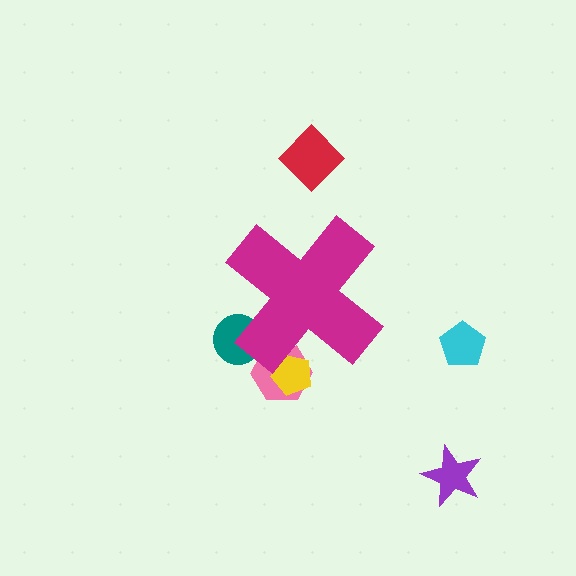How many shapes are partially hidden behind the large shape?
3 shapes are partially hidden.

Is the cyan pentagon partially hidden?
No, the cyan pentagon is fully visible.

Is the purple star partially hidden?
No, the purple star is fully visible.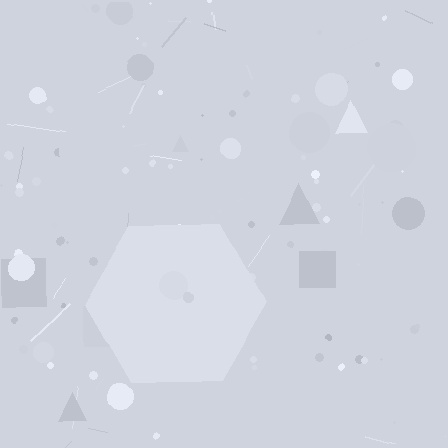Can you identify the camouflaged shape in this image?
The camouflaged shape is a hexagon.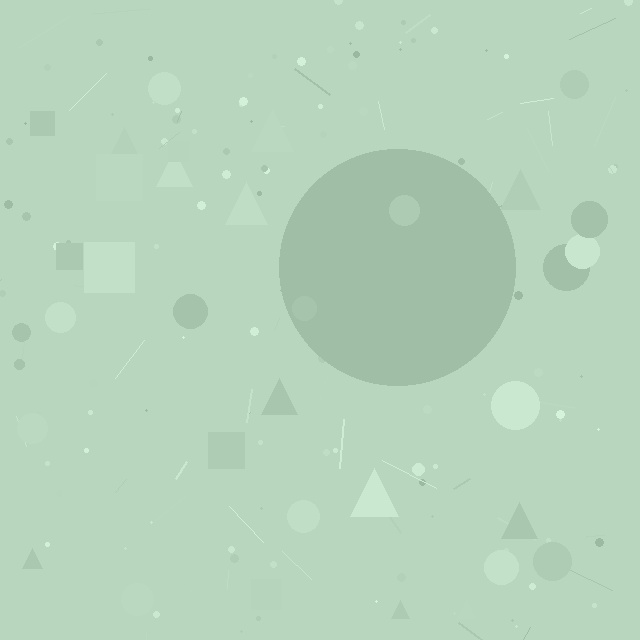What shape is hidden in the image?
A circle is hidden in the image.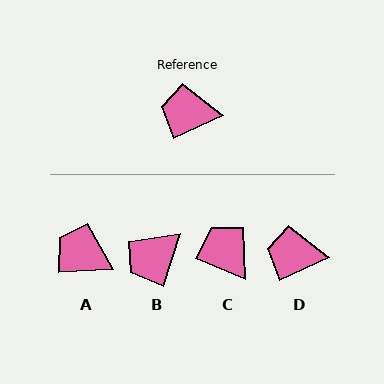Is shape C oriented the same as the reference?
No, it is off by about 48 degrees.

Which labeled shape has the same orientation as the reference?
D.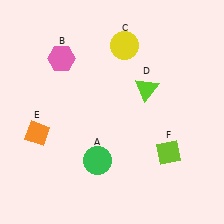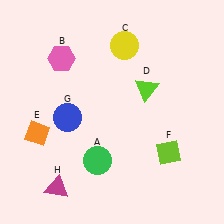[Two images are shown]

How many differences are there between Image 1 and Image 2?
There are 2 differences between the two images.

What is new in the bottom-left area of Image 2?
A magenta triangle (H) was added in the bottom-left area of Image 2.